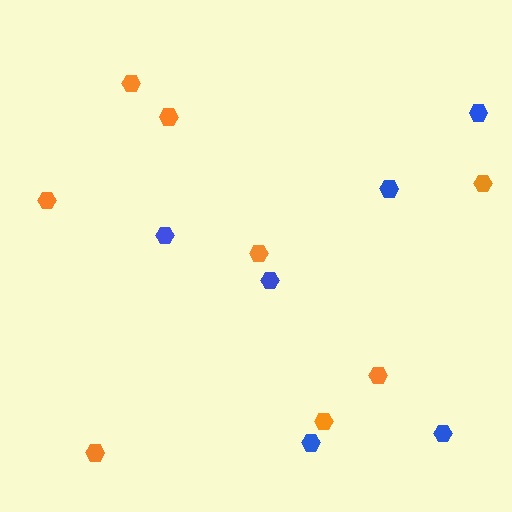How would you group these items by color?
There are 2 groups: one group of blue hexagons (6) and one group of orange hexagons (8).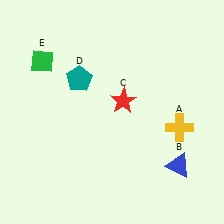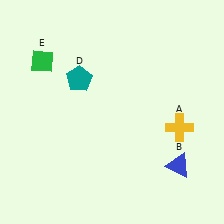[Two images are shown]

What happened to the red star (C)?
The red star (C) was removed in Image 2. It was in the top-right area of Image 1.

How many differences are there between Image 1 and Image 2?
There is 1 difference between the two images.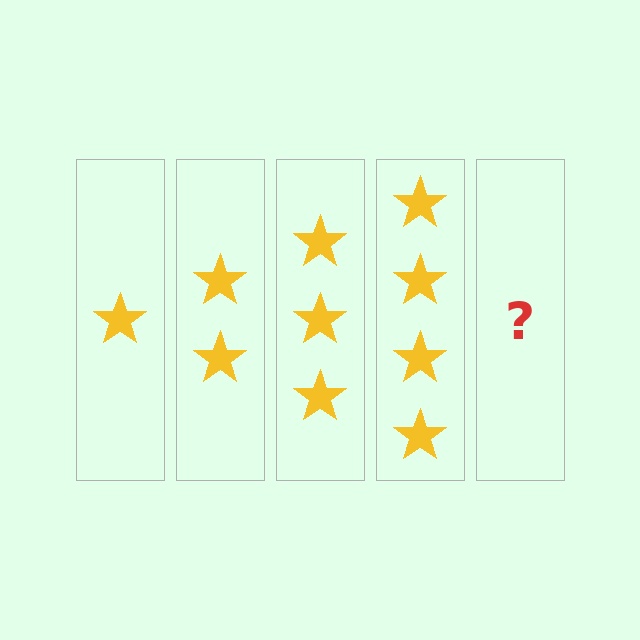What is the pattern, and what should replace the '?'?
The pattern is that each step adds one more star. The '?' should be 5 stars.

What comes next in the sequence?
The next element should be 5 stars.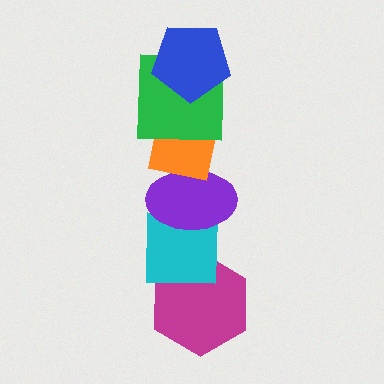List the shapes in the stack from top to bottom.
From top to bottom: the blue pentagon, the green square, the orange square, the purple ellipse, the cyan square, the magenta hexagon.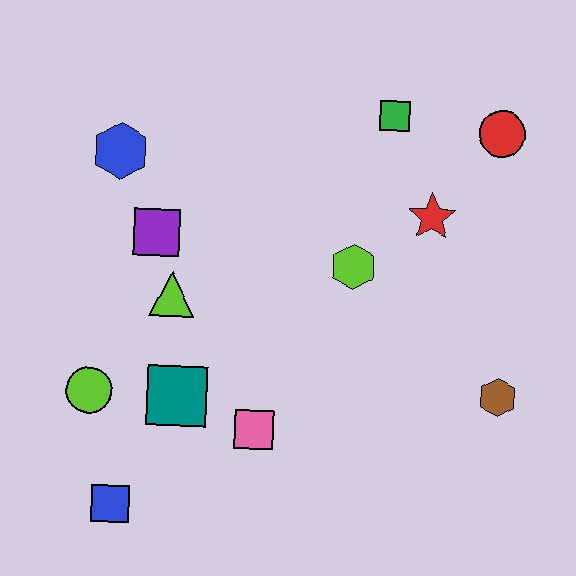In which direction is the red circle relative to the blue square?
The red circle is above the blue square.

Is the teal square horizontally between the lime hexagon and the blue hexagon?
Yes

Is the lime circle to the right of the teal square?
No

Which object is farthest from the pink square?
The red circle is farthest from the pink square.